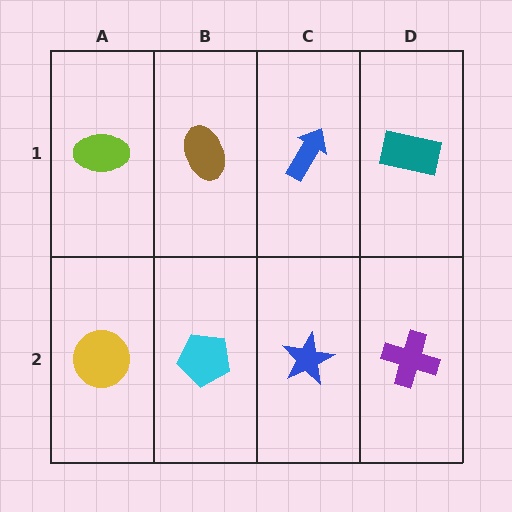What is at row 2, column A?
A yellow circle.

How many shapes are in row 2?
4 shapes.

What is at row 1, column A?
A lime ellipse.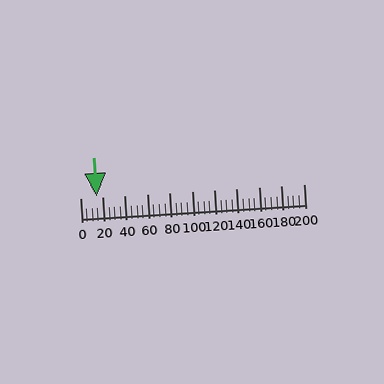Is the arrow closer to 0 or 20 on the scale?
The arrow is closer to 20.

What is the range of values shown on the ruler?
The ruler shows values from 0 to 200.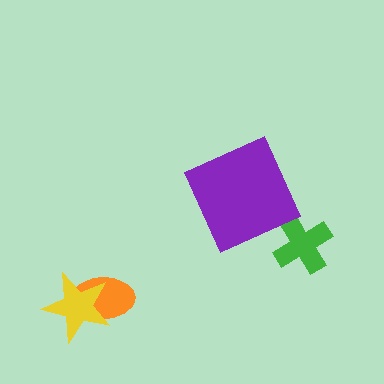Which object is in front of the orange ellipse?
The yellow star is in front of the orange ellipse.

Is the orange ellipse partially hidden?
Yes, it is partially covered by another shape.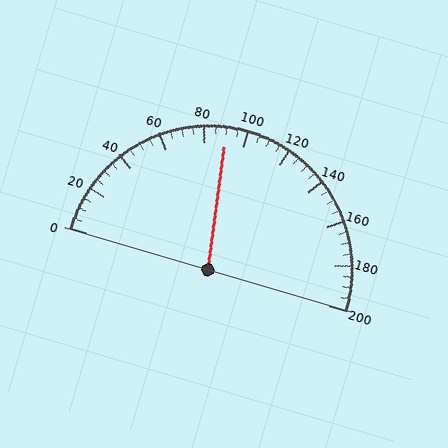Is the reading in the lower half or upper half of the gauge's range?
The reading is in the lower half of the range (0 to 200).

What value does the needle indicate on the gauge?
The needle indicates approximately 90.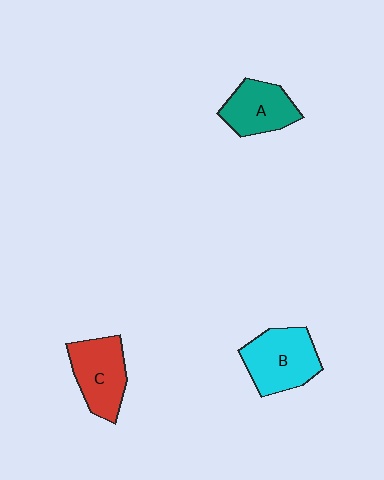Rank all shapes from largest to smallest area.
From largest to smallest: B (cyan), C (red), A (teal).